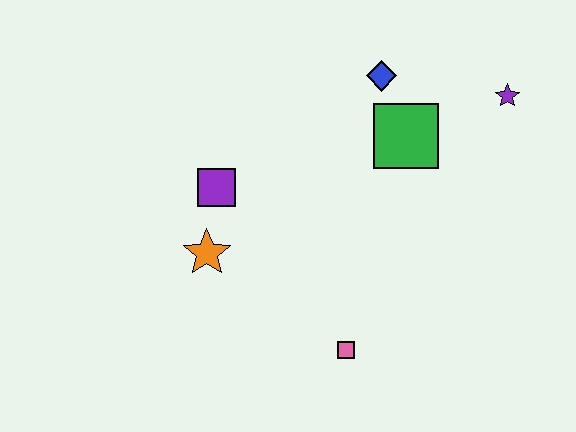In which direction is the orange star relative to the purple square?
The orange star is below the purple square.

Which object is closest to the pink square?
The orange star is closest to the pink square.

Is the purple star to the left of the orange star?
No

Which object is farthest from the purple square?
The purple star is farthest from the purple square.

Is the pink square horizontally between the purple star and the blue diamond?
No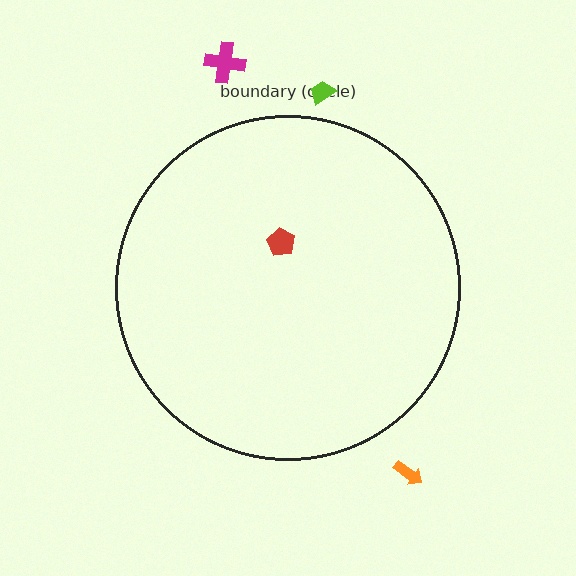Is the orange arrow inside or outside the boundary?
Outside.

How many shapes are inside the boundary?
1 inside, 3 outside.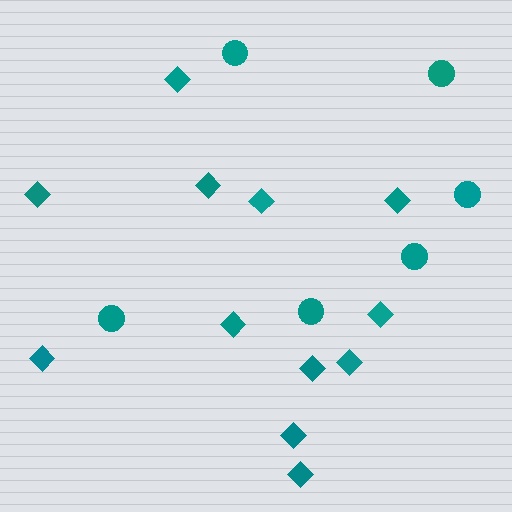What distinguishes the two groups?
There are 2 groups: one group of circles (6) and one group of diamonds (12).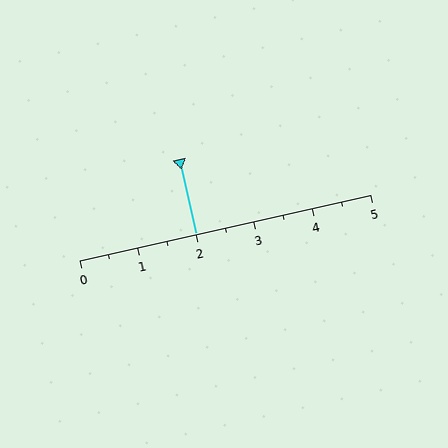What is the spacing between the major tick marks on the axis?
The major ticks are spaced 1 apart.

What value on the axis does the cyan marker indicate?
The marker indicates approximately 2.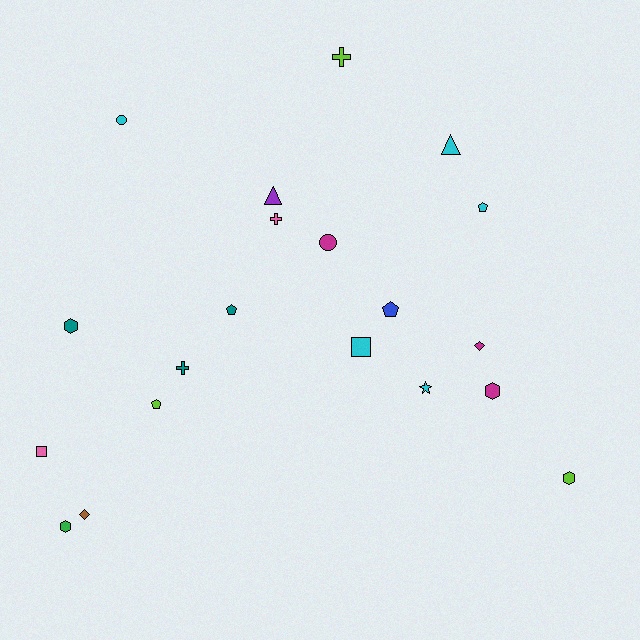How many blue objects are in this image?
There is 1 blue object.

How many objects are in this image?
There are 20 objects.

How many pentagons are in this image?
There are 4 pentagons.